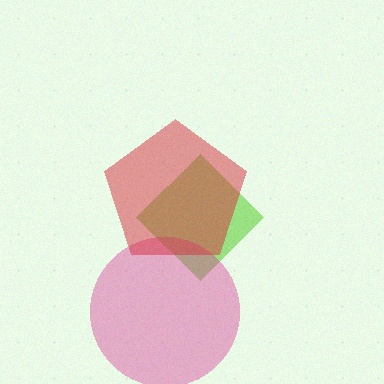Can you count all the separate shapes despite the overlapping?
Yes, there are 3 separate shapes.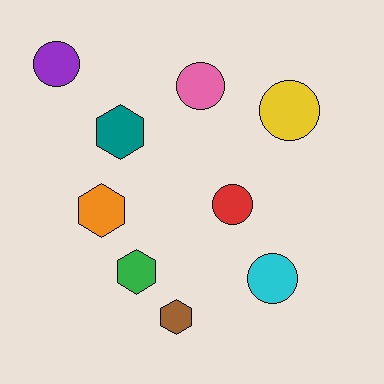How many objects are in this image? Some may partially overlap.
There are 9 objects.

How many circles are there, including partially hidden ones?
There are 5 circles.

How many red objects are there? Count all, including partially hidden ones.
There is 1 red object.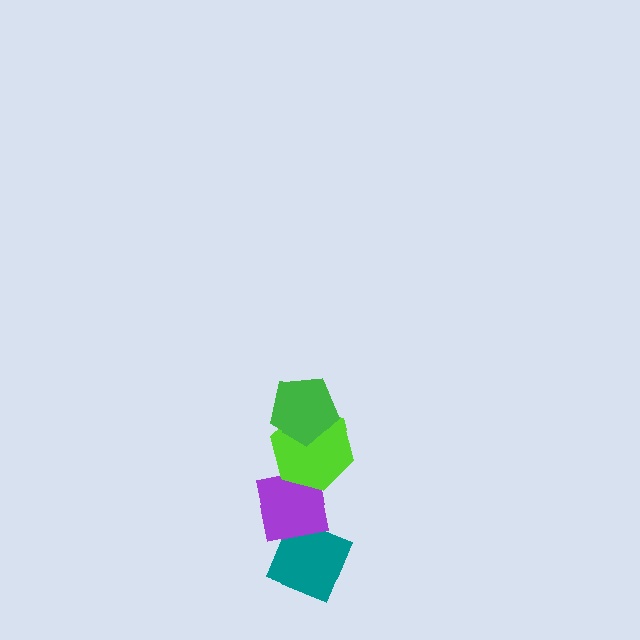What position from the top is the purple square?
The purple square is 3rd from the top.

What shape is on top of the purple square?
The lime hexagon is on top of the purple square.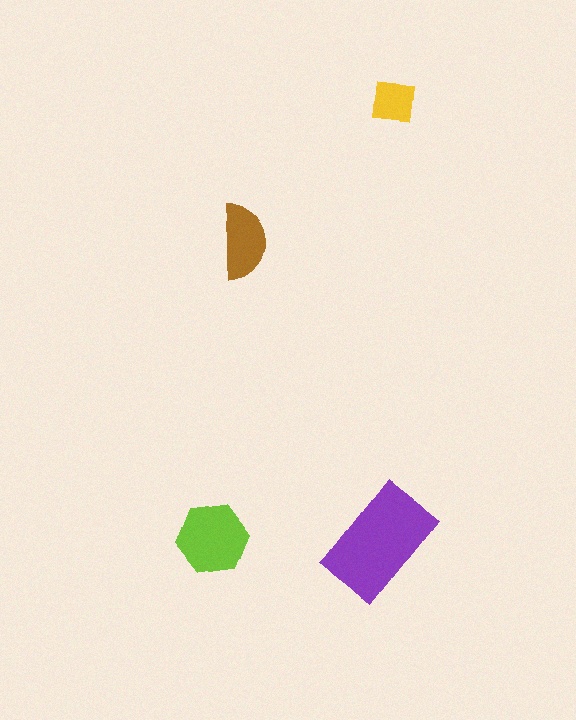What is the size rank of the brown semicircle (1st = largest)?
3rd.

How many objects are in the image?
There are 4 objects in the image.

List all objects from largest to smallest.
The purple rectangle, the lime hexagon, the brown semicircle, the yellow square.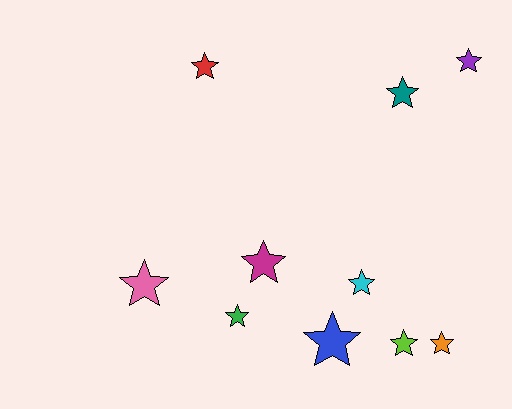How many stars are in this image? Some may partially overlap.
There are 10 stars.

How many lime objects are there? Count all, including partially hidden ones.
There is 1 lime object.